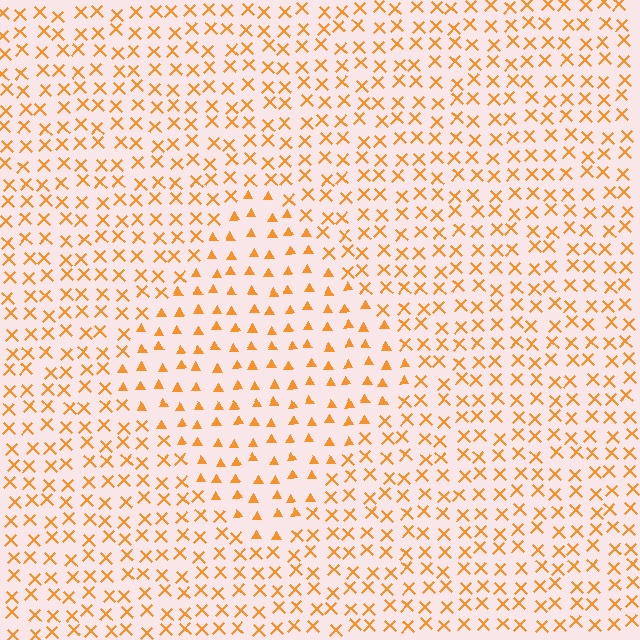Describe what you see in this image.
The image is filled with small orange elements arranged in a uniform grid. A diamond-shaped region contains triangles, while the surrounding area contains X marks. The boundary is defined purely by the change in element shape.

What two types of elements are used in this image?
The image uses triangles inside the diamond region and X marks outside it.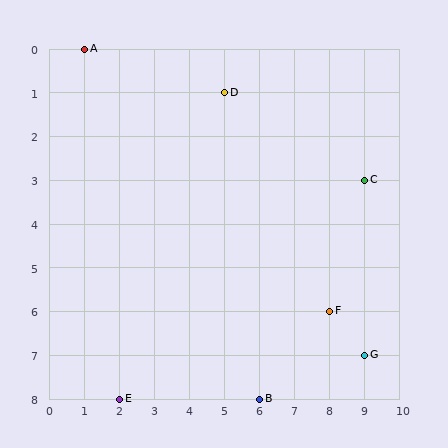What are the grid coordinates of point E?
Point E is at grid coordinates (2, 8).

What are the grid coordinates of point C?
Point C is at grid coordinates (9, 3).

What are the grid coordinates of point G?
Point G is at grid coordinates (9, 7).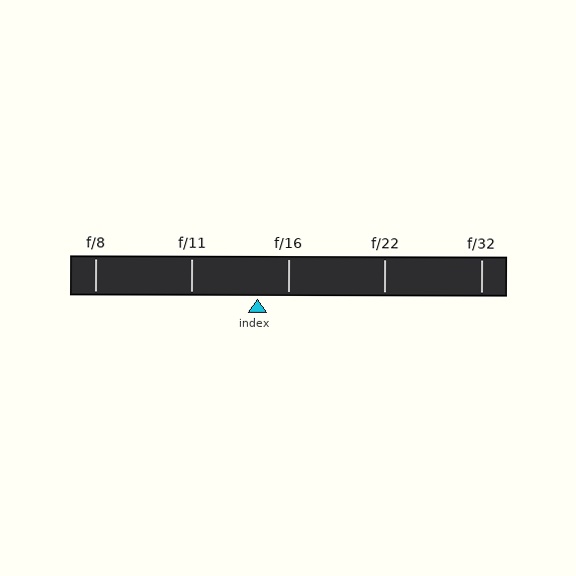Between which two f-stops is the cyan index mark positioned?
The index mark is between f/11 and f/16.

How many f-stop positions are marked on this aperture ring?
There are 5 f-stop positions marked.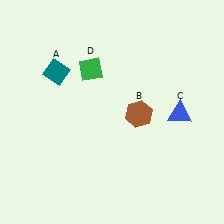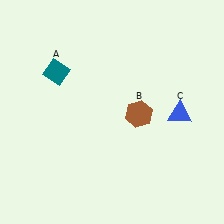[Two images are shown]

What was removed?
The green diamond (D) was removed in Image 2.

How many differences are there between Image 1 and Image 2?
There is 1 difference between the two images.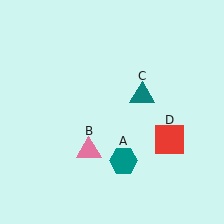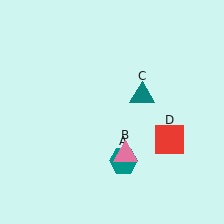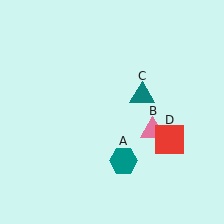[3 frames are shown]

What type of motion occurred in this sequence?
The pink triangle (object B) rotated counterclockwise around the center of the scene.